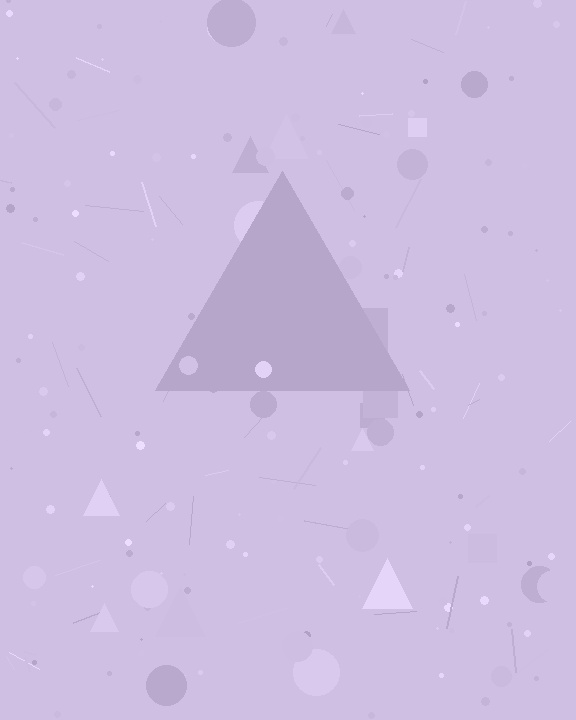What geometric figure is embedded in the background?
A triangle is embedded in the background.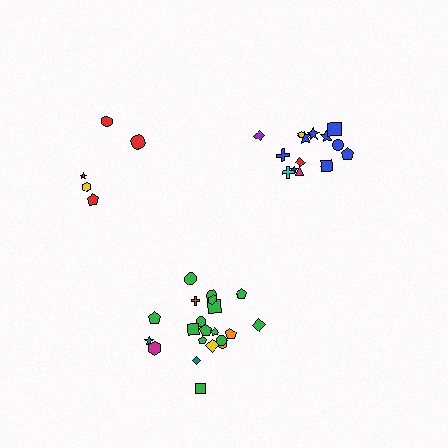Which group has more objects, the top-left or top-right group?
The top-right group.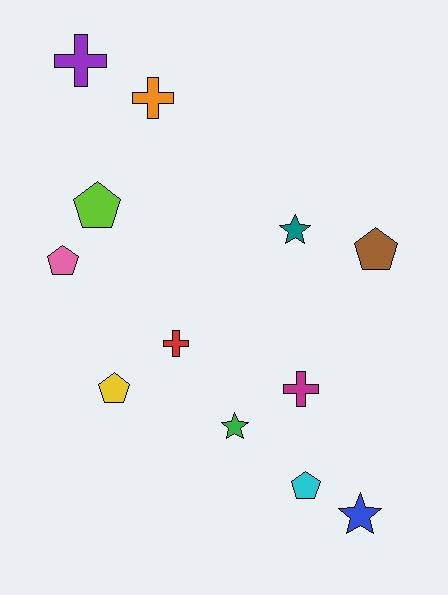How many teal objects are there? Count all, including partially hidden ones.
There is 1 teal object.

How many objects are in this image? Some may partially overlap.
There are 12 objects.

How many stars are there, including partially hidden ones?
There are 3 stars.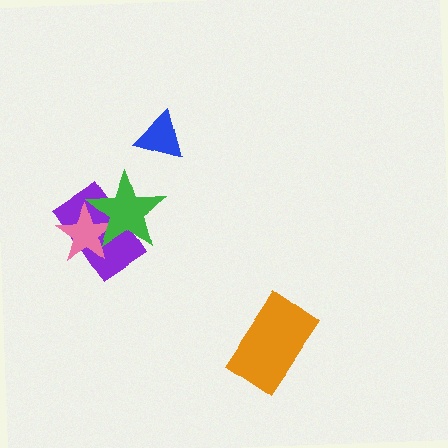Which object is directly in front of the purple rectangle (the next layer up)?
The pink star is directly in front of the purple rectangle.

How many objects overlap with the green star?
2 objects overlap with the green star.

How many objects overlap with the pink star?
2 objects overlap with the pink star.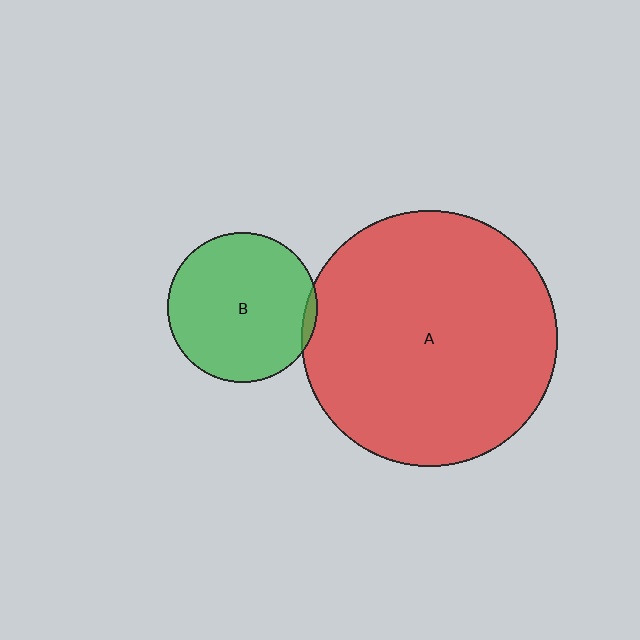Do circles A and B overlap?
Yes.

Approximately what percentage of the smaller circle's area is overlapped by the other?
Approximately 5%.